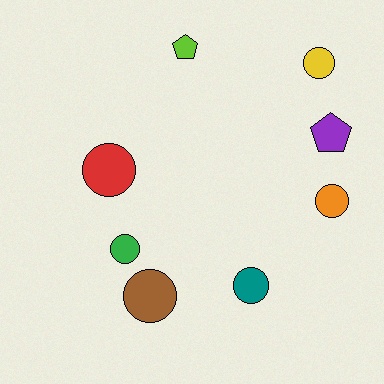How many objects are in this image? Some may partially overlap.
There are 8 objects.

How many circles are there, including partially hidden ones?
There are 6 circles.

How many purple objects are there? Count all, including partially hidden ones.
There is 1 purple object.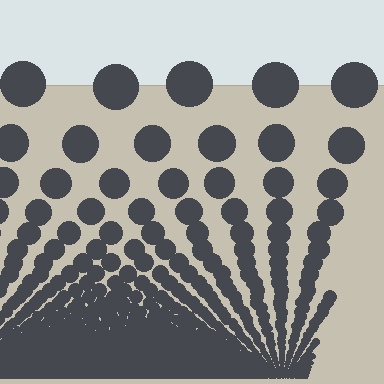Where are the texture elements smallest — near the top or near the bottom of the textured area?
Near the bottom.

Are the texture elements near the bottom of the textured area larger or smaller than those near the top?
Smaller. The gradient is inverted — elements near the bottom are smaller and denser.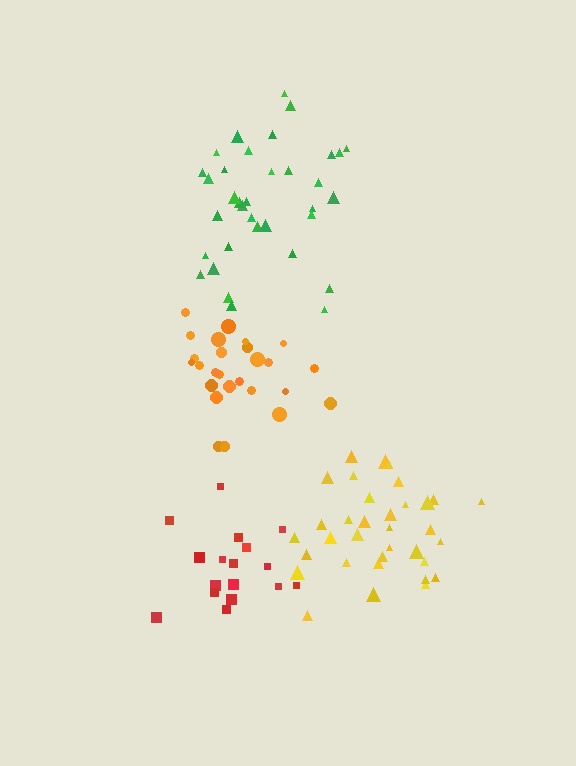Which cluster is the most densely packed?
Yellow.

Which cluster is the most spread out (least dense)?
Green.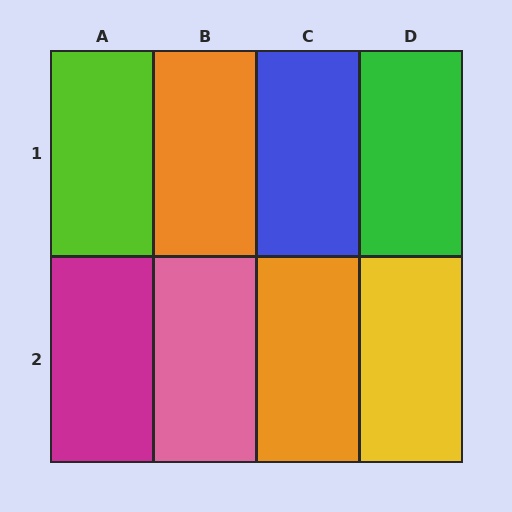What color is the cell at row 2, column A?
Magenta.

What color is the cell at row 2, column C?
Orange.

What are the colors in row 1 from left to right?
Lime, orange, blue, green.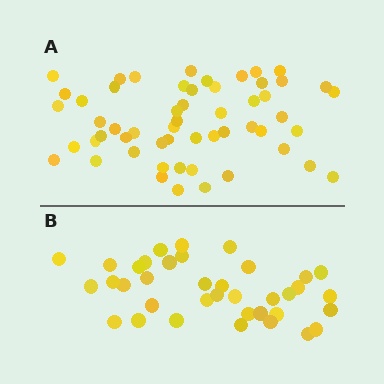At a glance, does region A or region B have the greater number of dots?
Region A (the top region) has more dots.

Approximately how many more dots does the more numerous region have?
Region A has approximately 20 more dots than region B.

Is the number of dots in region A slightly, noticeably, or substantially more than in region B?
Region A has substantially more. The ratio is roughly 1.5 to 1.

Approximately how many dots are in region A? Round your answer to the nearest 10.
About 60 dots. (The exact count is 55, which rounds to 60.)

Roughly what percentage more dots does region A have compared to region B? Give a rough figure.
About 50% more.